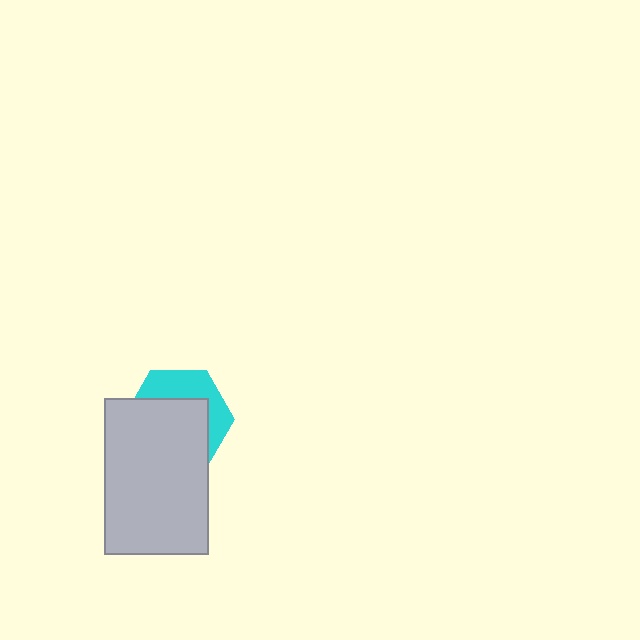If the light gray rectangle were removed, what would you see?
You would see the complete cyan hexagon.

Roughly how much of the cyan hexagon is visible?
A small part of it is visible (roughly 36%).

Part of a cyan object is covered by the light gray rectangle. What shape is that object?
It is a hexagon.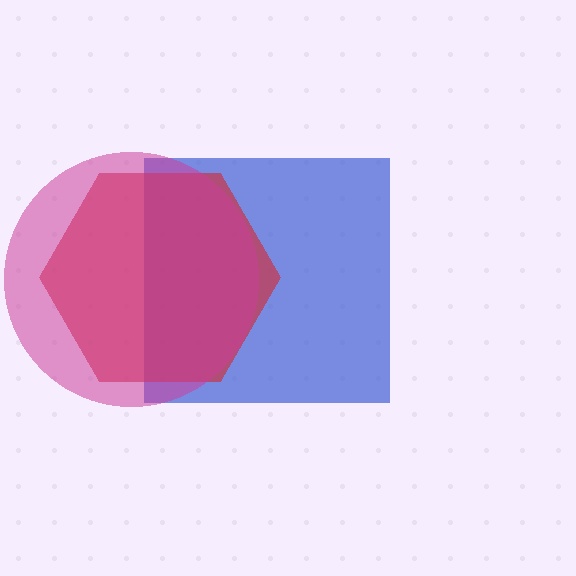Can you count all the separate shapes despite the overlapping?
Yes, there are 3 separate shapes.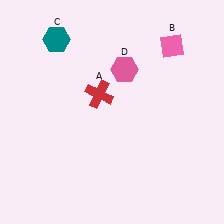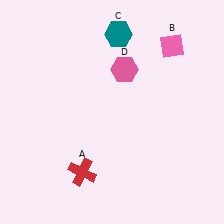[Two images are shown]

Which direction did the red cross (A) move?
The red cross (A) moved down.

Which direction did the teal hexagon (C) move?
The teal hexagon (C) moved right.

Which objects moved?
The objects that moved are: the red cross (A), the teal hexagon (C).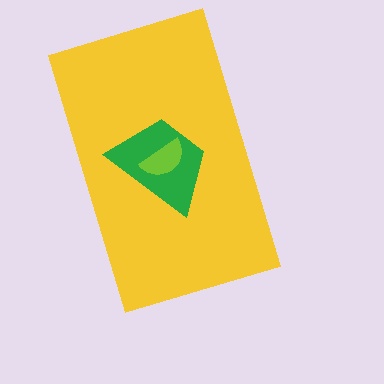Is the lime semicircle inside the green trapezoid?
Yes.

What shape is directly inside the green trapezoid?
The lime semicircle.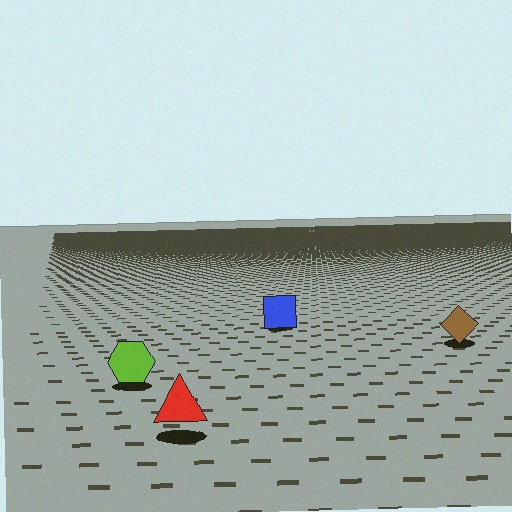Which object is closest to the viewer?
The red triangle is closest. The texture marks near it are larger and more spread out.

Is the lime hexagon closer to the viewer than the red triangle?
No. The red triangle is closer — you can tell from the texture gradient: the ground texture is coarser near it.